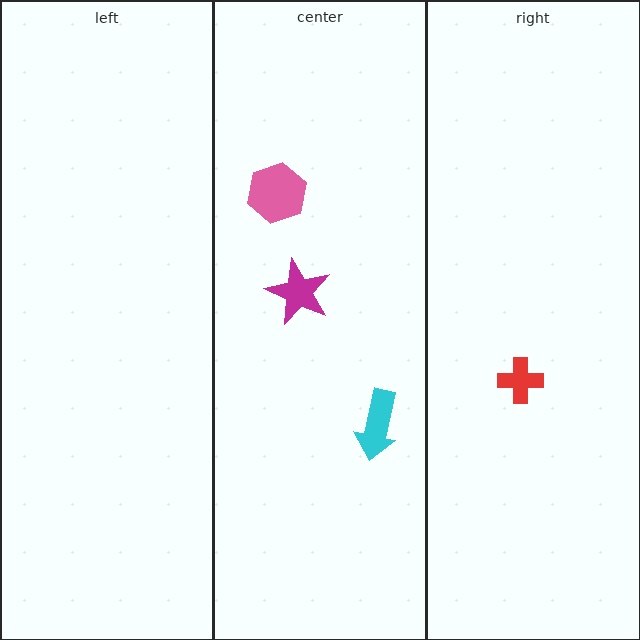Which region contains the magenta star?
The center region.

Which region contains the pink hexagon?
The center region.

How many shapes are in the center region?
3.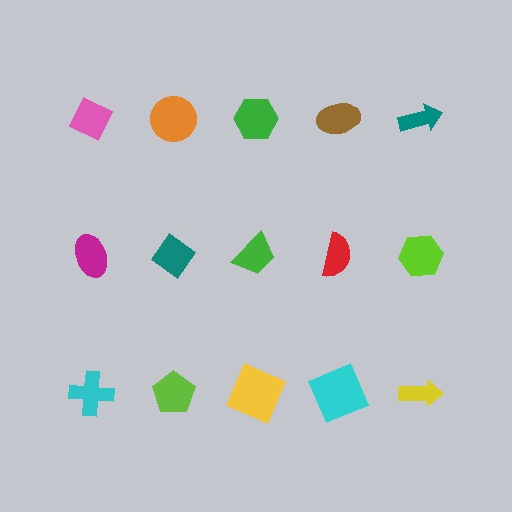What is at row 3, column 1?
A cyan cross.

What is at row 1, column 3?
A green hexagon.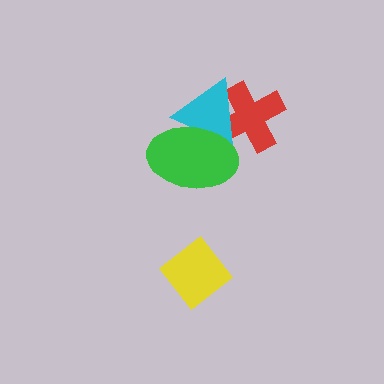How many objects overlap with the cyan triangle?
2 objects overlap with the cyan triangle.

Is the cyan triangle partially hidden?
Yes, it is partially covered by another shape.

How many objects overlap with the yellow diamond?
0 objects overlap with the yellow diamond.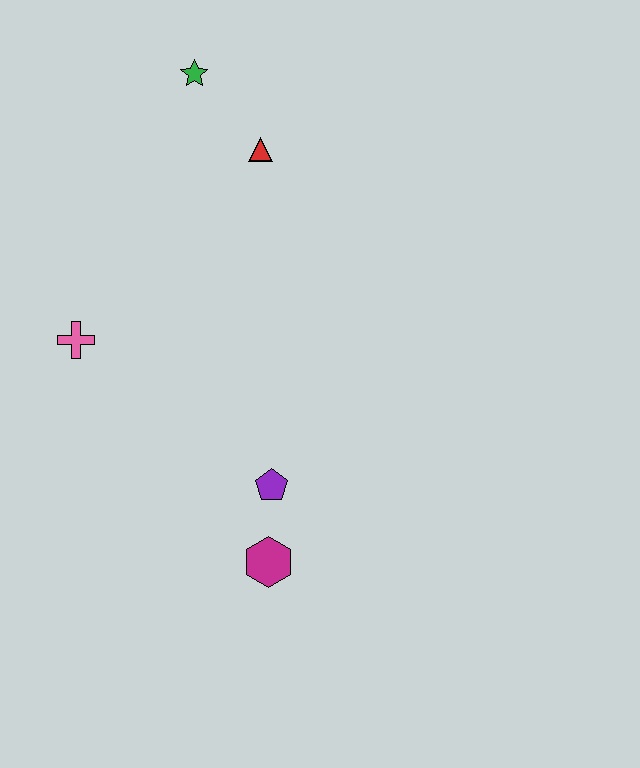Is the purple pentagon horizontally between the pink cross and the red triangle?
No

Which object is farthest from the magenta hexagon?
The green star is farthest from the magenta hexagon.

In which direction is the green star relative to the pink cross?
The green star is above the pink cross.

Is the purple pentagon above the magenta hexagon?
Yes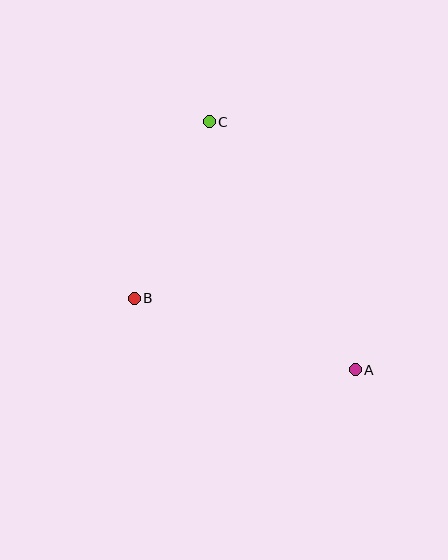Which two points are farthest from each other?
Points A and C are farthest from each other.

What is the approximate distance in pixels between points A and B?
The distance between A and B is approximately 232 pixels.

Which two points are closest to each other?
Points B and C are closest to each other.